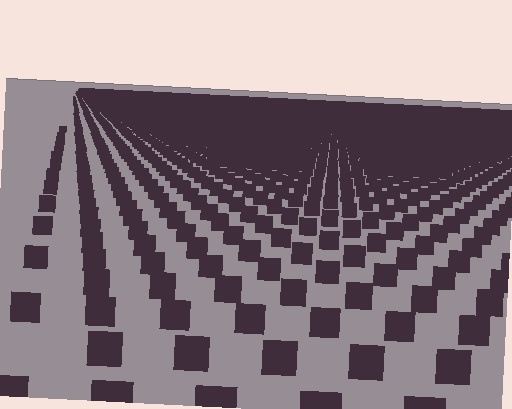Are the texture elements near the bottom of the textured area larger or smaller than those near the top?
Larger. Near the bottom, elements are closer to the viewer and appear at a bigger on-screen size.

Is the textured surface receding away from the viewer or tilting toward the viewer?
The surface is receding away from the viewer. Texture elements get smaller and denser toward the top.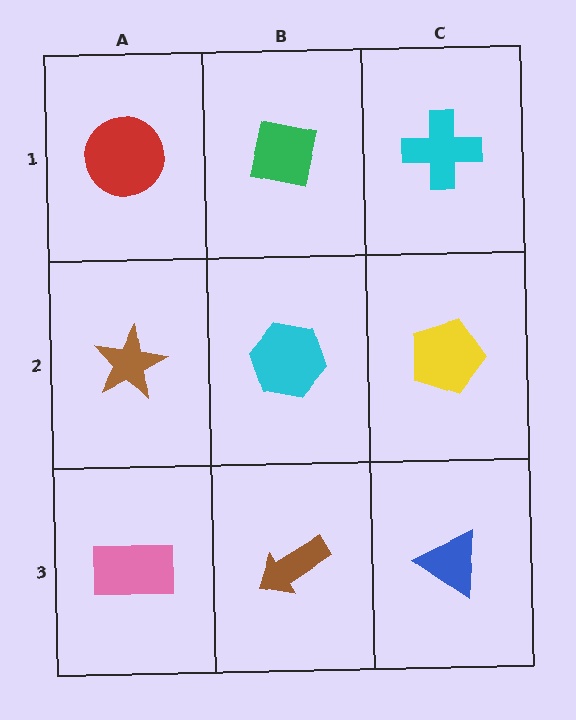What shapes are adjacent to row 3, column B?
A cyan hexagon (row 2, column B), a pink rectangle (row 3, column A), a blue triangle (row 3, column C).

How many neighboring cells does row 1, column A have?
2.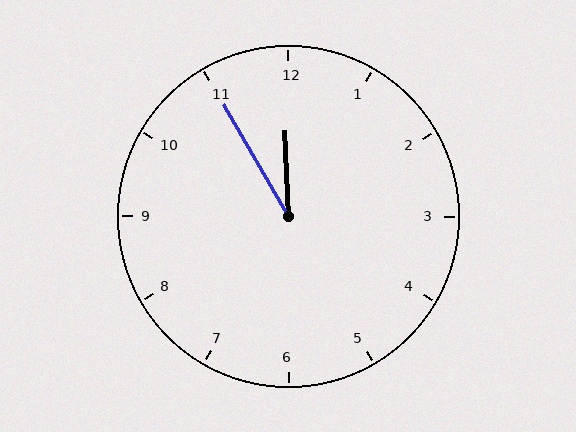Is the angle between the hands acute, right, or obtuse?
It is acute.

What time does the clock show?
11:55.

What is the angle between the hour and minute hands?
Approximately 28 degrees.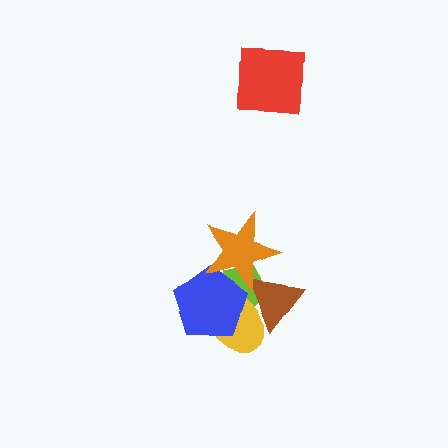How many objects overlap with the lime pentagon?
4 objects overlap with the lime pentagon.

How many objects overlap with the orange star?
4 objects overlap with the orange star.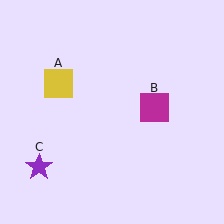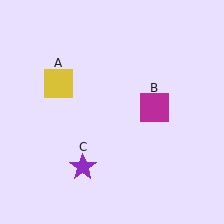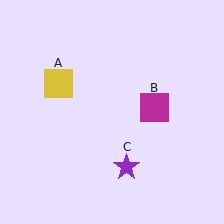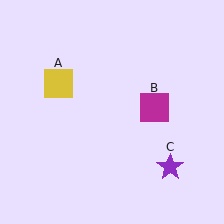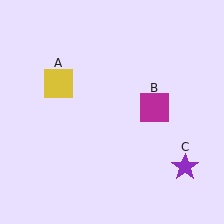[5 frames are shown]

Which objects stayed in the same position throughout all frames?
Yellow square (object A) and magenta square (object B) remained stationary.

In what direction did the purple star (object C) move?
The purple star (object C) moved right.